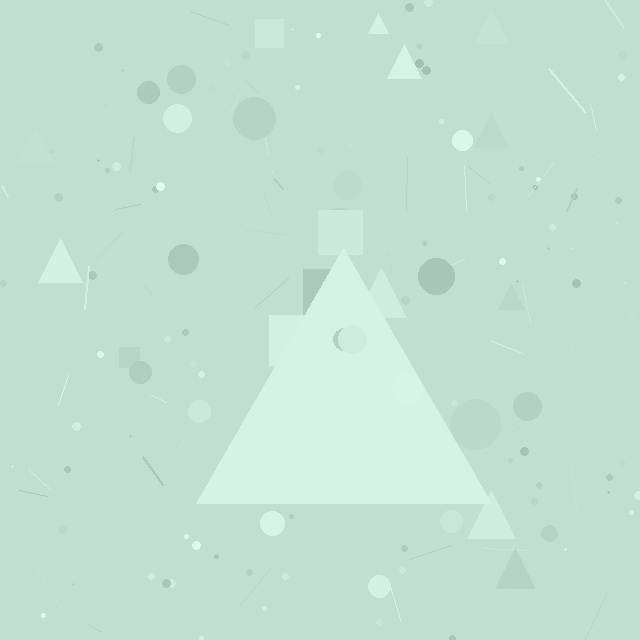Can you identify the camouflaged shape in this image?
The camouflaged shape is a triangle.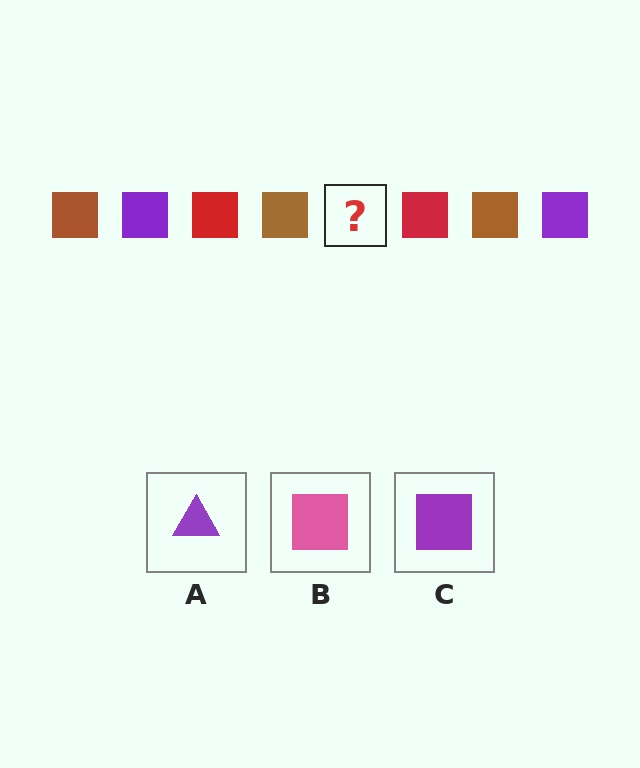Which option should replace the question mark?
Option C.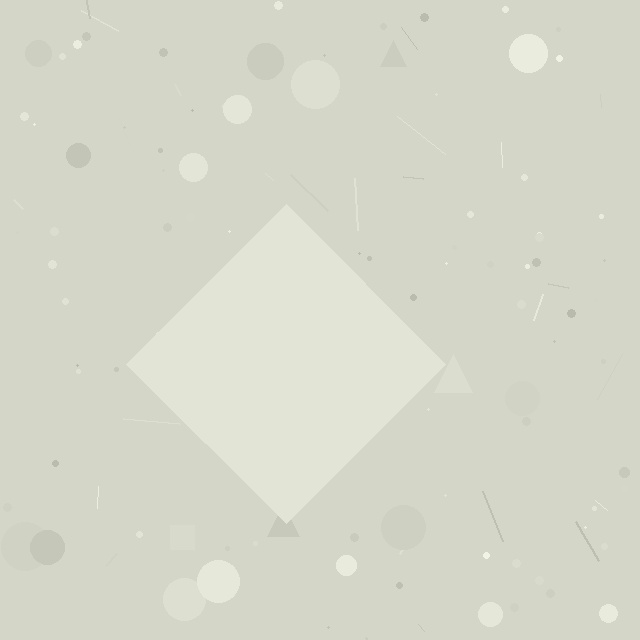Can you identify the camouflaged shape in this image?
The camouflaged shape is a diamond.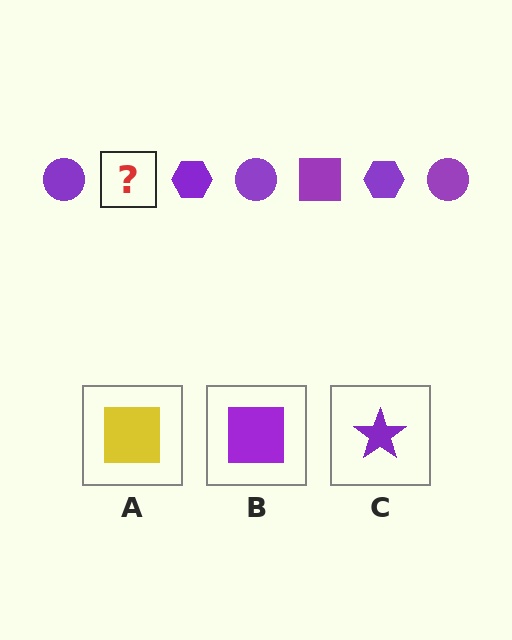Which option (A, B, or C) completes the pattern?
B.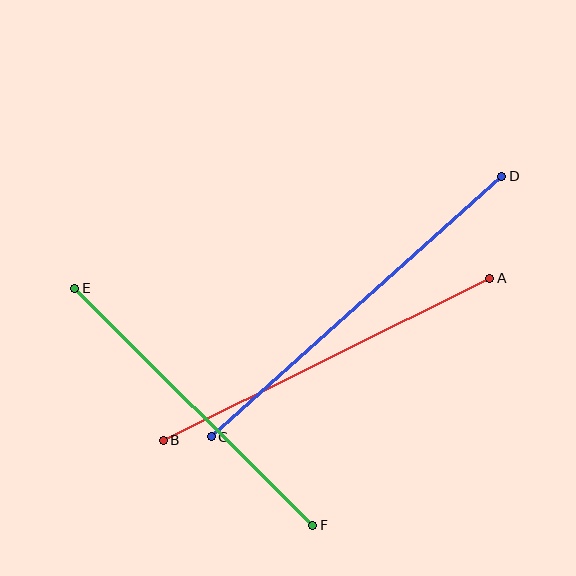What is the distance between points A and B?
The distance is approximately 364 pixels.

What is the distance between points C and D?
The distance is approximately 391 pixels.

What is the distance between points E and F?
The distance is approximately 336 pixels.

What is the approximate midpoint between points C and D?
The midpoint is at approximately (356, 307) pixels.